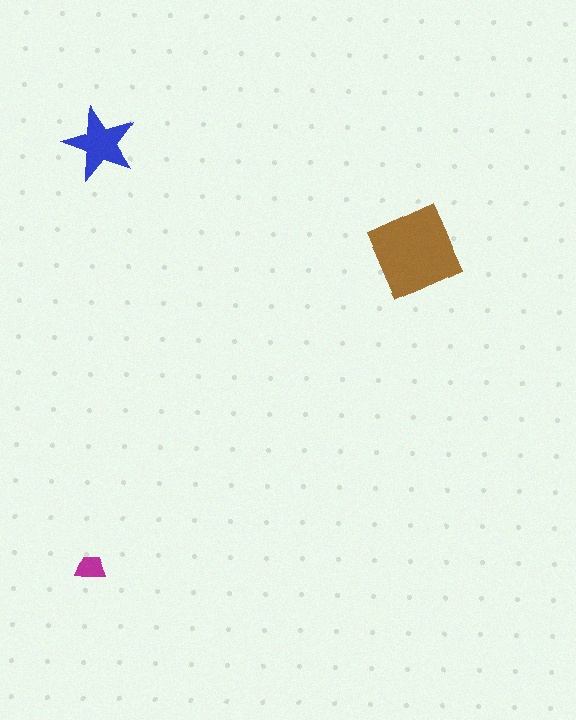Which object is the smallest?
The magenta trapezoid.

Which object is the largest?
The brown diamond.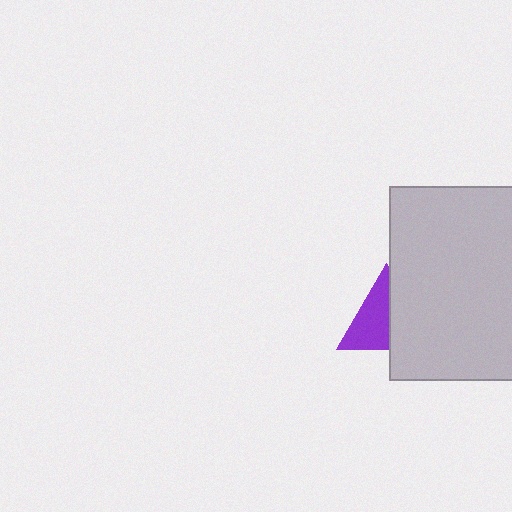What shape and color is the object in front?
The object in front is a light gray rectangle.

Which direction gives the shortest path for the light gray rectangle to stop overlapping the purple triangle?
Moving right gives the shortest separation.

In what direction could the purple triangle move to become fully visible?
The purple triangle could move left. That would shift it out from behind the light gray rectangle entirely.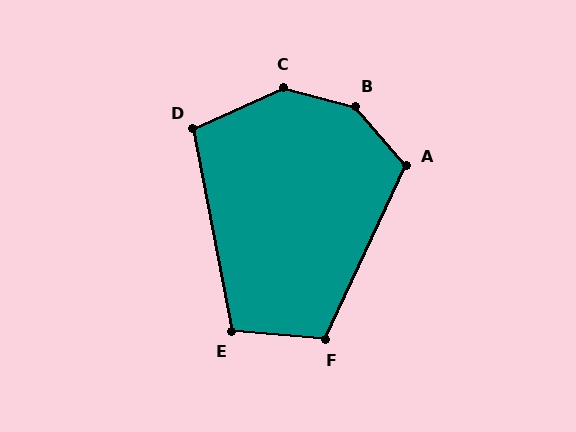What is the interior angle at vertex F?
Approximately 111 degrees (obtuse).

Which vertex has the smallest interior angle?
D, at approximately 104 degrees.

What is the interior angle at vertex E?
Approximately 105 degrees (obtuse).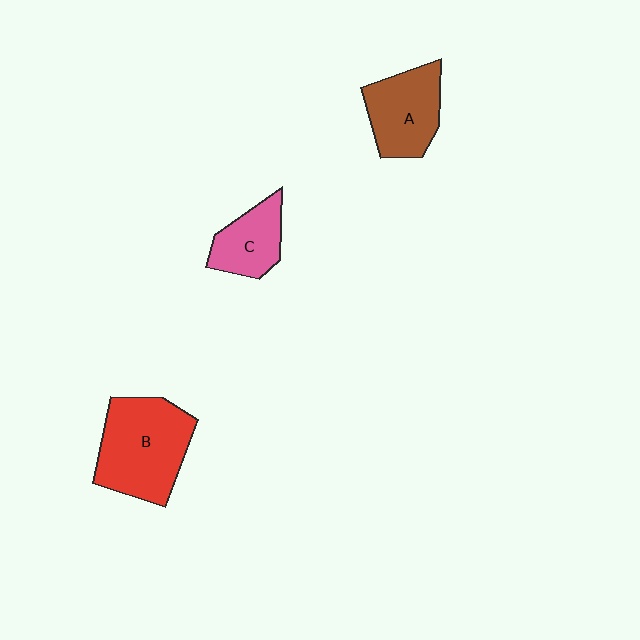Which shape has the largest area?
Shape B (red).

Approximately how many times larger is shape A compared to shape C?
Approximately 1.3 times.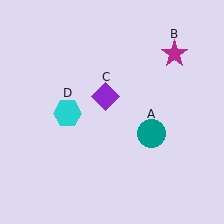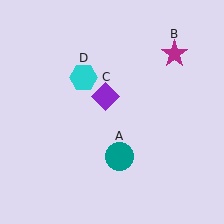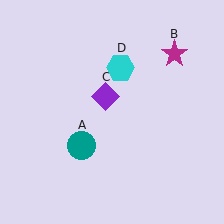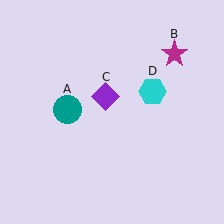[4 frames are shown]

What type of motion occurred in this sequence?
The teal circle (object A), cyan hexagon (object D) rotated clockwise around the center of the scene.